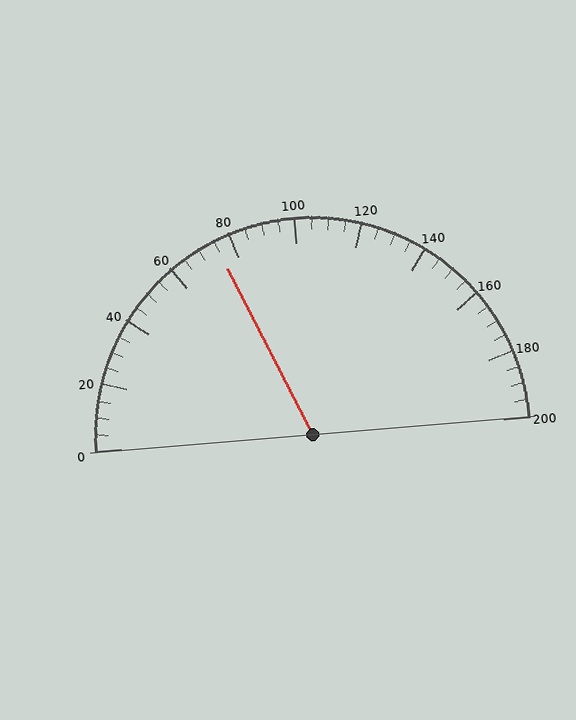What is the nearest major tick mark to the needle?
The nearest major tick mark is 80.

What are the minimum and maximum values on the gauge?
The gauge ranges from 0 to 200.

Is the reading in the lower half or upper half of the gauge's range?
The reading is in the lower half of the range (0 to 200).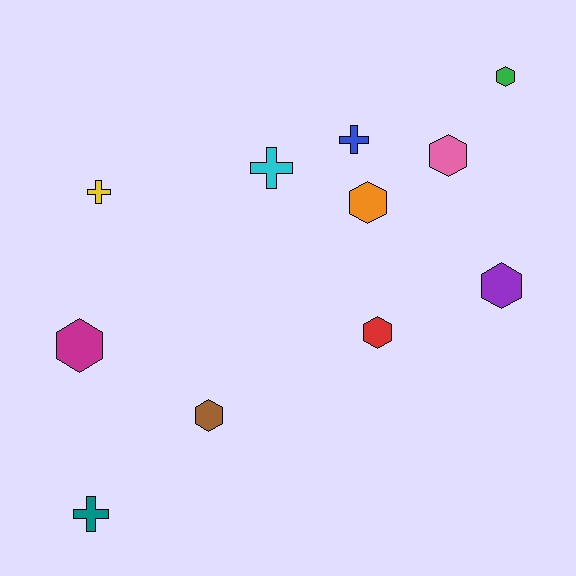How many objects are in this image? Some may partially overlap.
There are 11 objects.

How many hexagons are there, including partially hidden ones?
There are 7 hexagons.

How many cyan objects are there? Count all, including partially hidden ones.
There is 1 cyan object.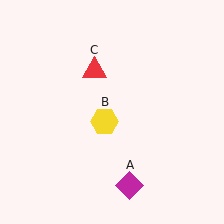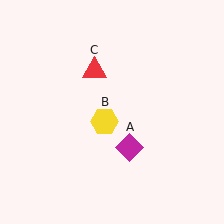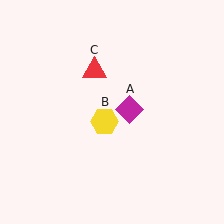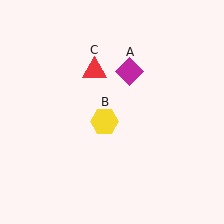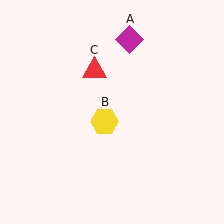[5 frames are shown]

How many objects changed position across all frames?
1 object changed position: magenta diamond (object A).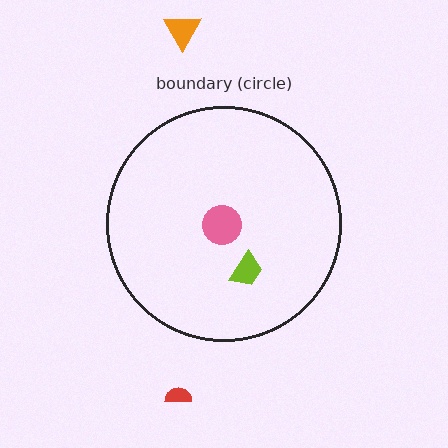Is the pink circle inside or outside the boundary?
Inside.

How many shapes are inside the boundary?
2 inside, 2 outside.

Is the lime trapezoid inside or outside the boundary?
Inside.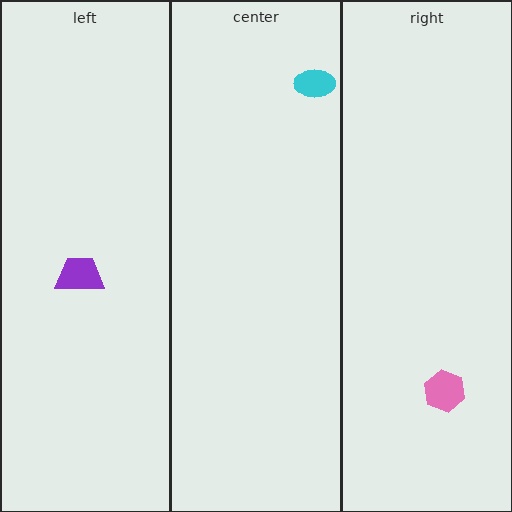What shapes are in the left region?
The purple trapezoid.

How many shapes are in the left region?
1.